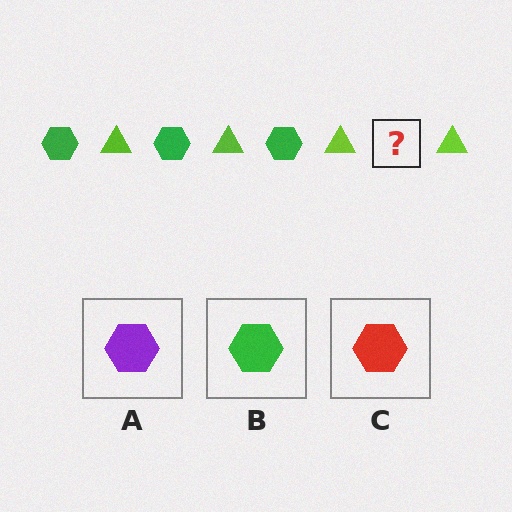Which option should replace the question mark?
Option B.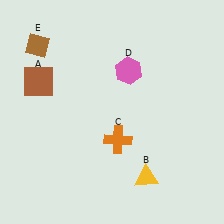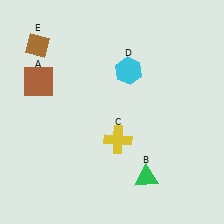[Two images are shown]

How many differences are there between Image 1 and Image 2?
There are 3 differences between the two images.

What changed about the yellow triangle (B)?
In Image 1, B is yellow. In Image 2, it changed to green.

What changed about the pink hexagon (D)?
In Image 1, D is pink. In Image 2, it changed to cyan.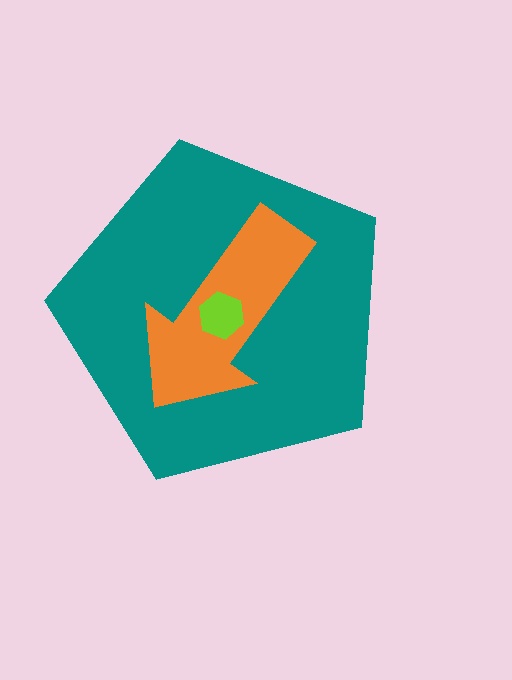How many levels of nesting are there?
3.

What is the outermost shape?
The teal pentagon.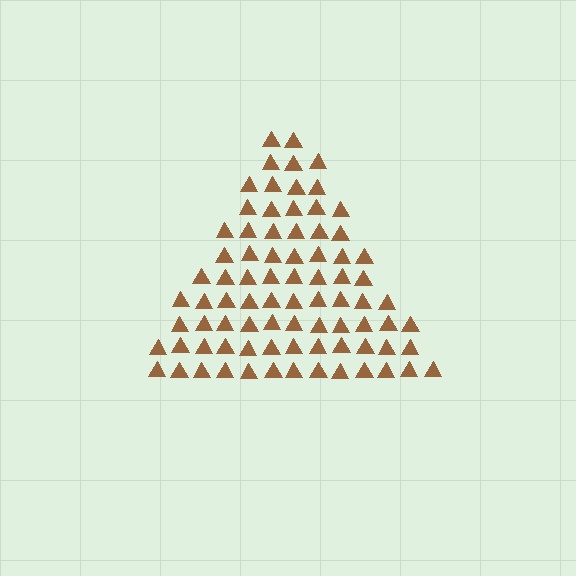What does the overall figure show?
The overall figure shows a triangle.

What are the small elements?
The small elements are triangles.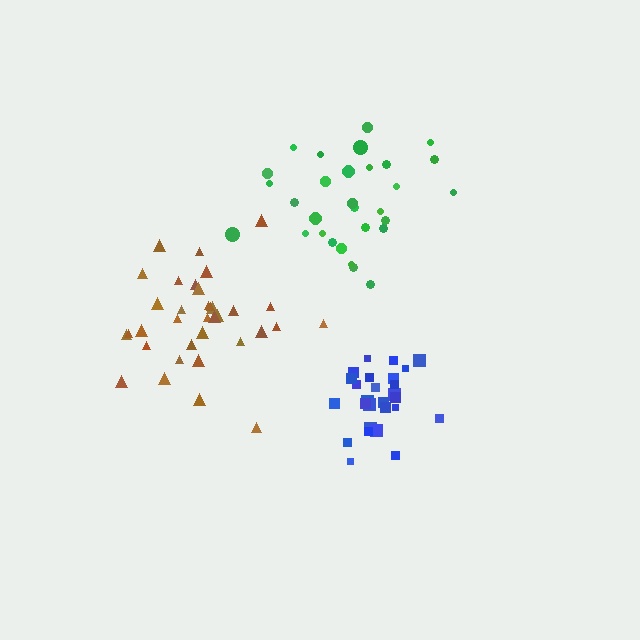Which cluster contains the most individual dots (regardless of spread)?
Brown (35).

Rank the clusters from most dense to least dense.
blue, brown, green.